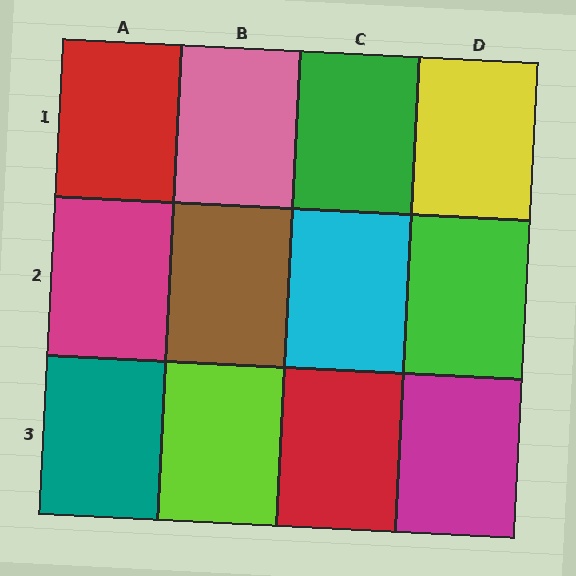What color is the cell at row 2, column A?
Magenta.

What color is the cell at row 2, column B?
Brown.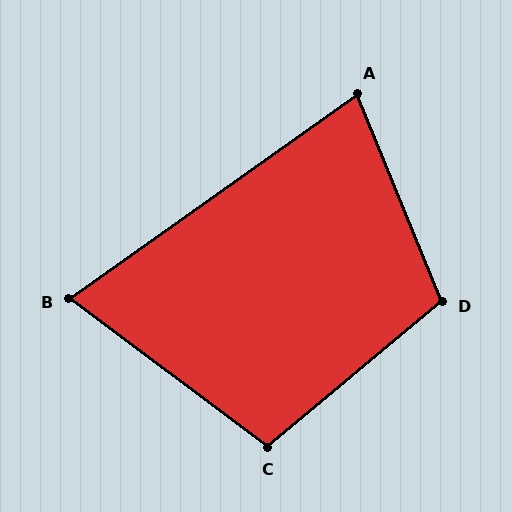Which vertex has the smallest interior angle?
B, at approximately 72 degrees.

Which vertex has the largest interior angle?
D, at approximately 108 degrees.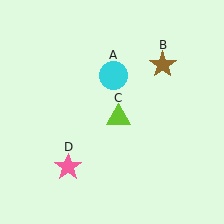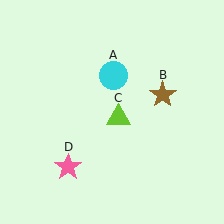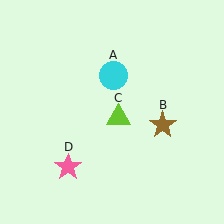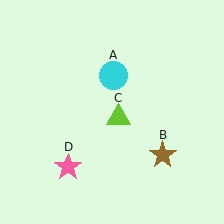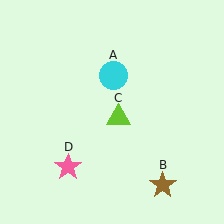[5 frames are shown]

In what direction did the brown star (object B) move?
The brown star (object B) moved down.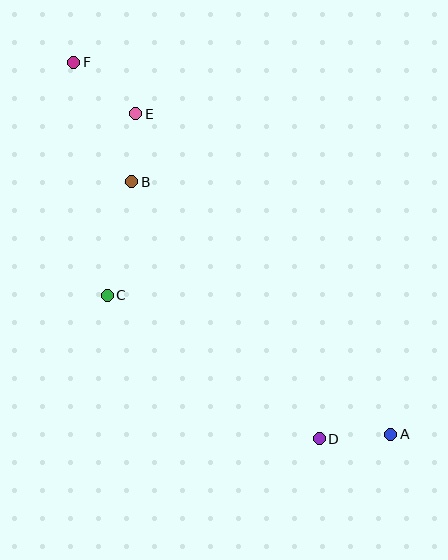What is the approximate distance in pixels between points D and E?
The distance between D and E is approximately 373 pixels.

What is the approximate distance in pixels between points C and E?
The distance between C and E is approximately 183 pixels.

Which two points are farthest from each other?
Points A and F are farthest from each other.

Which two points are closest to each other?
Points B and E are closest to each other.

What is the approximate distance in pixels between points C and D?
The distance between C and D is approximately 256 pixels.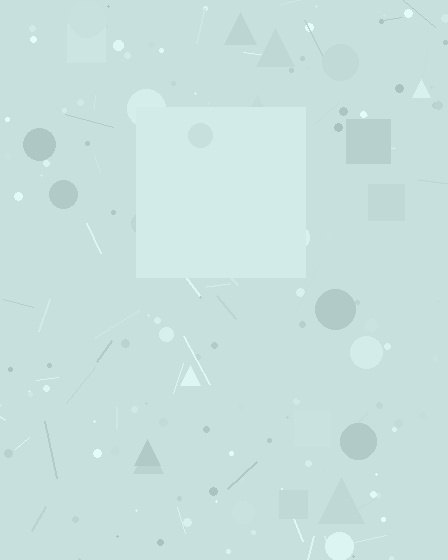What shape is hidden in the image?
A square is hidden in the image.